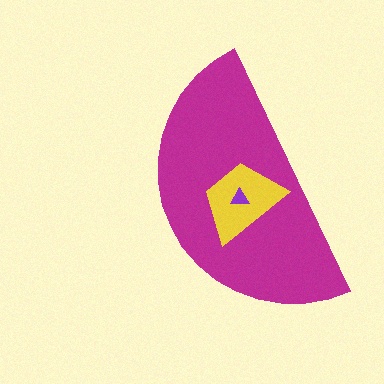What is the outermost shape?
The magenta semicircle.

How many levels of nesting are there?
3.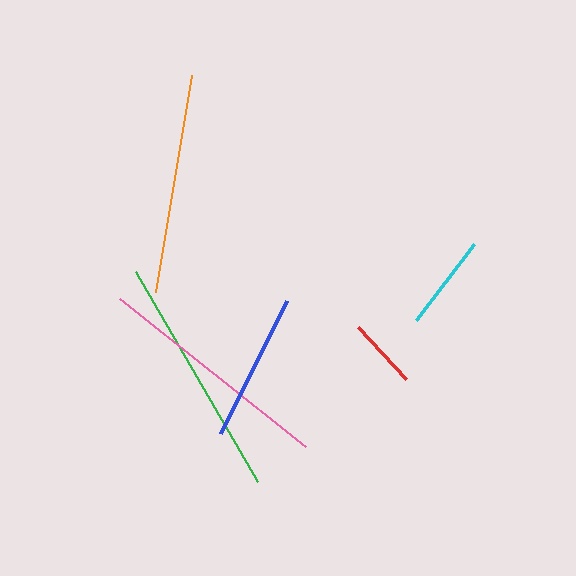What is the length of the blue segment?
The blue segment is approximately 149 pixels long.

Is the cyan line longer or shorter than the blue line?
The blue line is longer than the cyan line.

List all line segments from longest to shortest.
From longest to shortest: green, pink, orange, blue, cyan, red.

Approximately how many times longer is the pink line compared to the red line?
The pink line is approximately 3.4 times the length of the red line.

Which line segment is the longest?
The green line is the longest at approximately 243 pixels.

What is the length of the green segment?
The green segment is approximately 243 pixels long.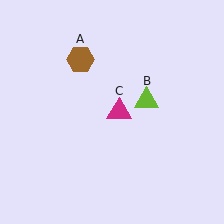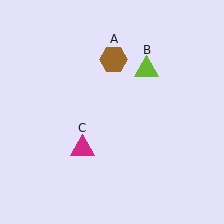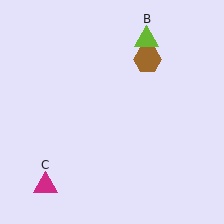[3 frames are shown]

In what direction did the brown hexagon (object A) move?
The brown hexagon (object A) moved right.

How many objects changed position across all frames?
3 objects changed position: brown hexagon (object A), lime triangle (object B), magenta triangle (object C).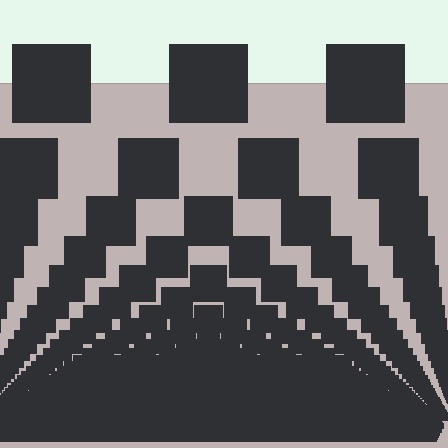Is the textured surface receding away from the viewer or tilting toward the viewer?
The surface appears to tilt toward the viewer. Texture elements get larger and sparser toward the top.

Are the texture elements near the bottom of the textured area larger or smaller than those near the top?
Smaller. The gradient is inverted — elements near the bottom are smaller and denser.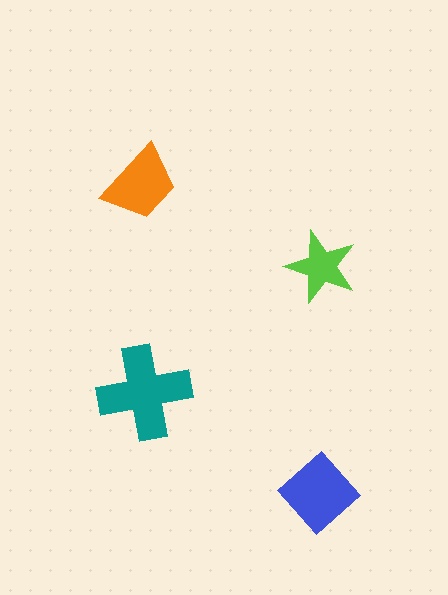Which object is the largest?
The teal cross.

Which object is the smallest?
The lime star.